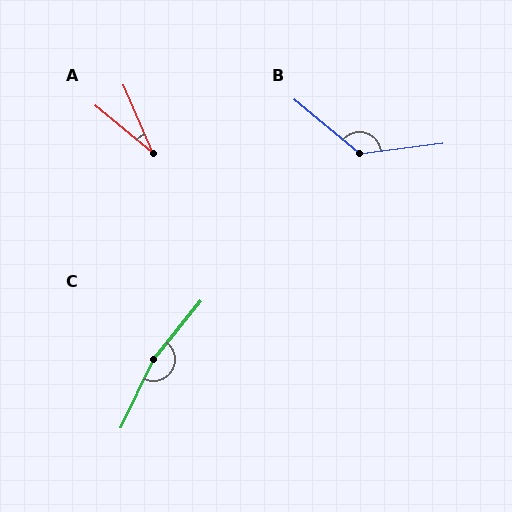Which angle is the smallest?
A, at approximately 27 degrees.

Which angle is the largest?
C, at approximately 167 degrees.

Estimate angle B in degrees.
Approximately 133 degrees.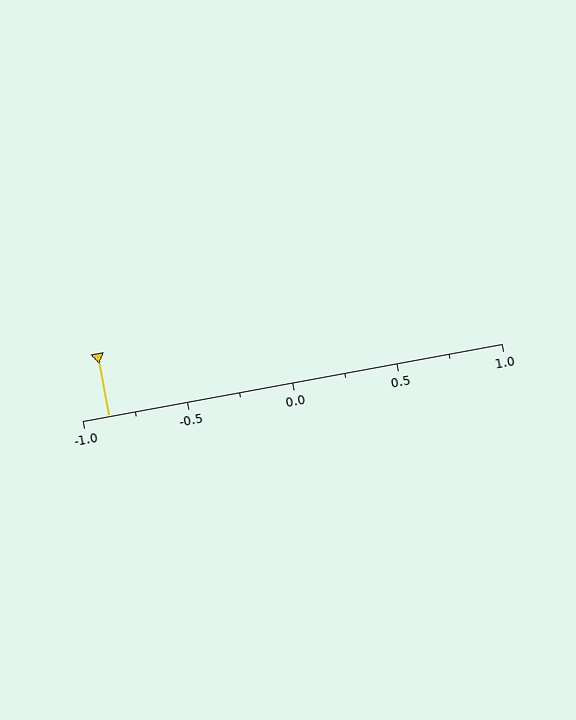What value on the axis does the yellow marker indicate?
The marker indicates approximately -0.88.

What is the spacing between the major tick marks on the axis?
The major ticks are spaced 0.5 apart.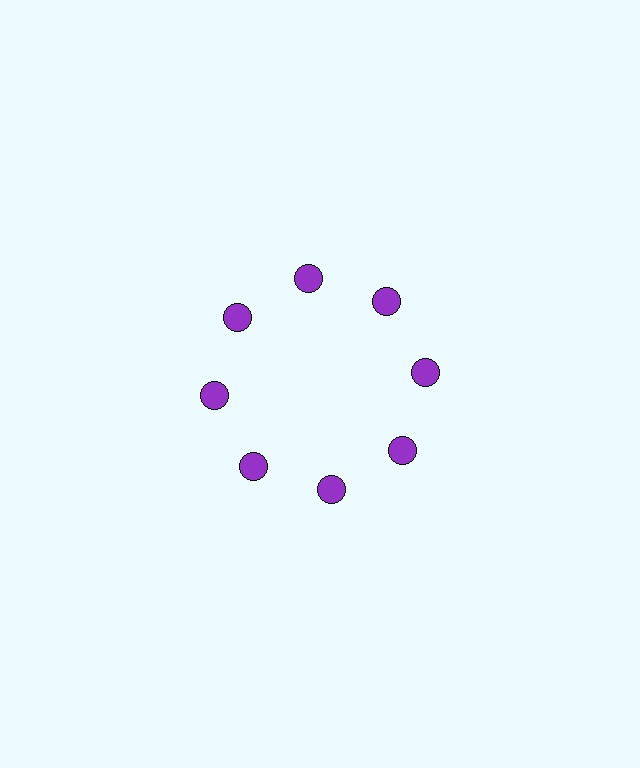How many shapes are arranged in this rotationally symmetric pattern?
There are 8 shapes, arranged in 8 groups of 1.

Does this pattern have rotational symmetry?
Yes, this pattern has 8-fold rotational symmetry. It looks the same after rotating 45 degrees around the center.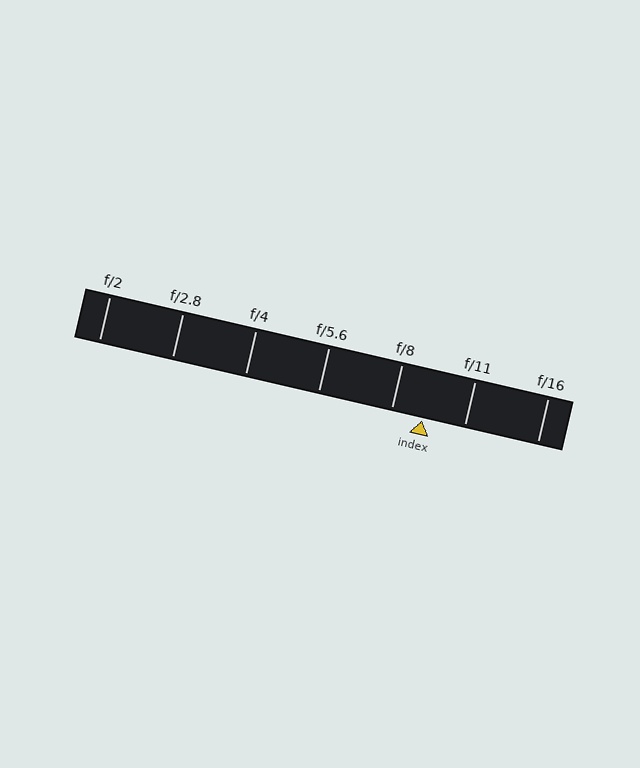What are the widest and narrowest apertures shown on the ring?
The widest aperture shown is f/2 and the narrowest is f/16.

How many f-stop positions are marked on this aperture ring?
There are 7 f-stop positions marked.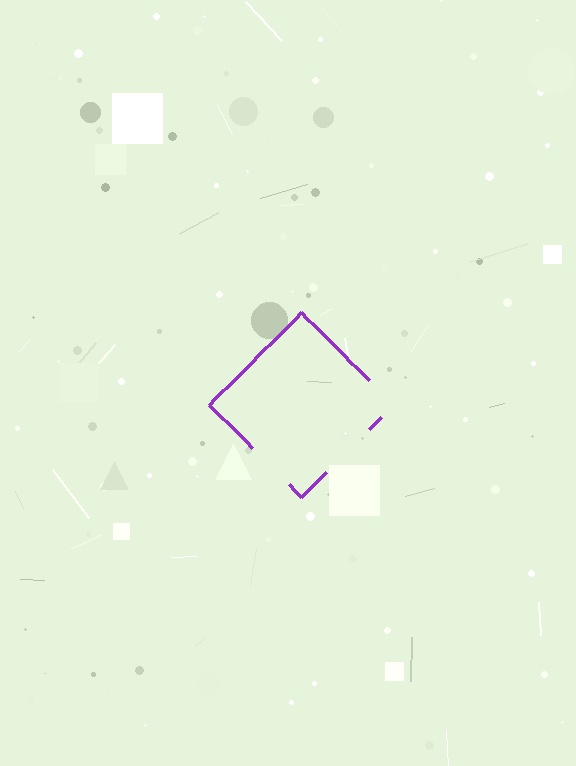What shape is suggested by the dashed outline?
The dashed outline suggests a diamond.